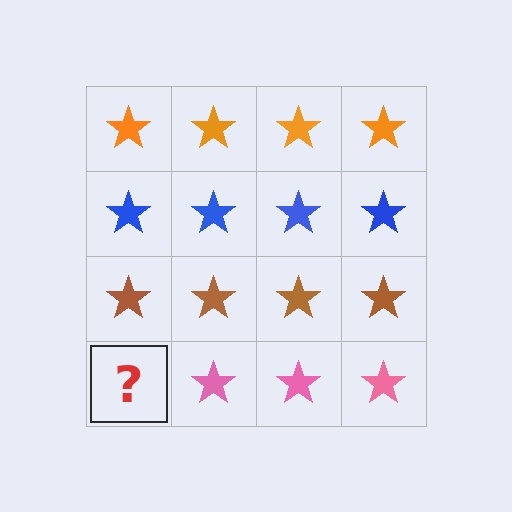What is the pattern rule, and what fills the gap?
The rule is that each row has a consistent color. The gap should be filled with a pink star.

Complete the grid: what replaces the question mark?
The question mark should be replaced with a pink star.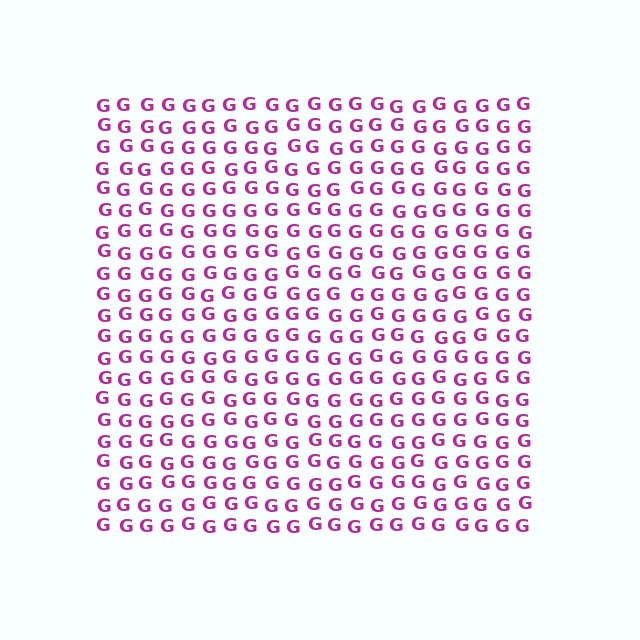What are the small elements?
The small elements are letter G's.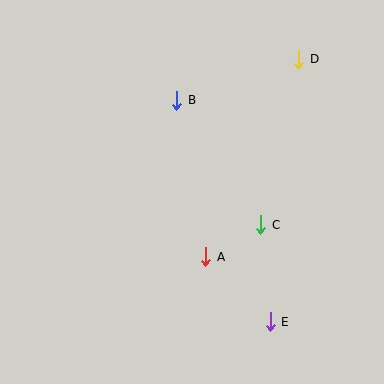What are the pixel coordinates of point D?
Point D is at (299, 59).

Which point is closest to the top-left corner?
Point B is closest to the top-left corner.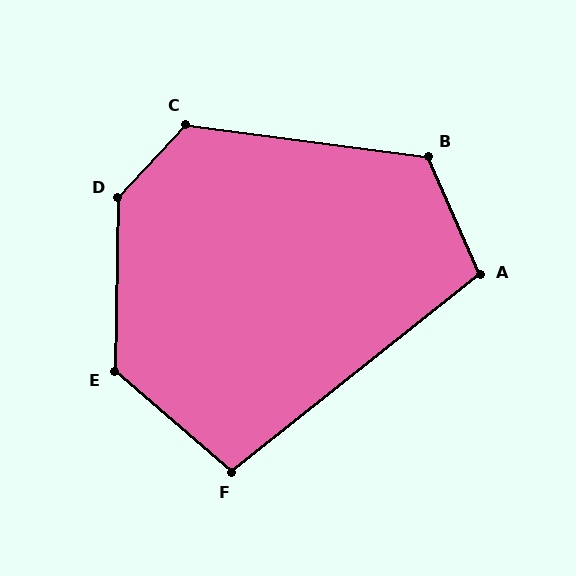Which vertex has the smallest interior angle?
F, at approximately 101 degrees.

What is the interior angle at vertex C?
Approximately 125 degrees (obtuse).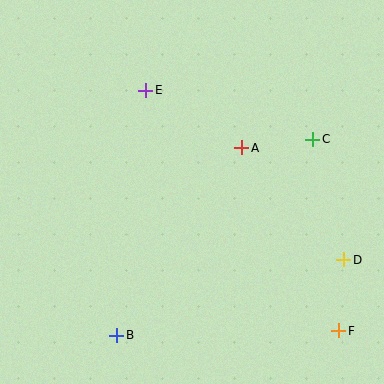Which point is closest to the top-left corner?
Point E is closest to the top-left corner.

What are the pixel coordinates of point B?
Point B is at (117, 335).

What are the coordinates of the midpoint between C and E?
The midpoint between C and E is at (229, 115).